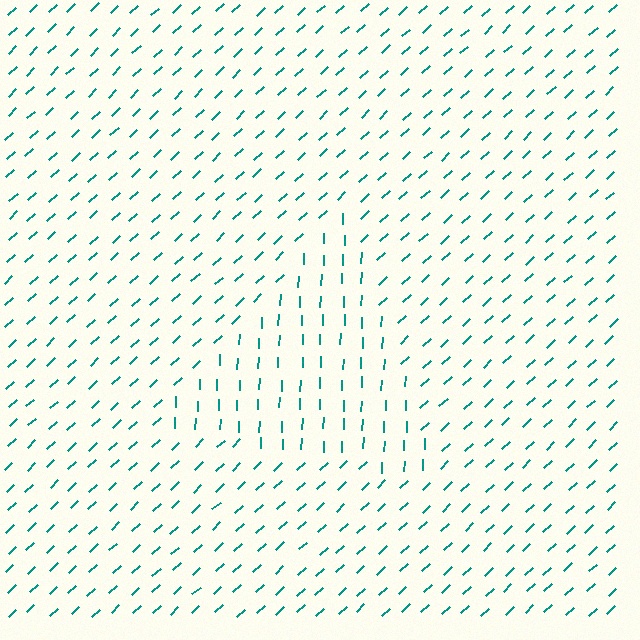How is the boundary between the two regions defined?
The boundary is defined purely by a change in line orientation (approximately 45 degrees difference). All lines are the same color and thickness.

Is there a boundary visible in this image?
Yes, there is a texture boundary formed by a change in line orientation.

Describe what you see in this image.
The image is filled with small teal line segments. A triangle region in the image has lines oriented differently from the surrounding lines, creating a visible texture boundary.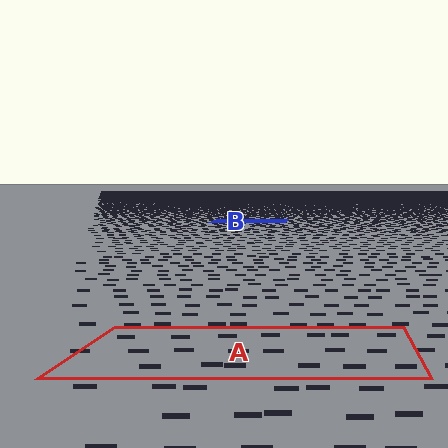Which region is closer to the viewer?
Region A is closer. The texture elements there are larger and more spread out.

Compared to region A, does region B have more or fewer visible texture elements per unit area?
Region B has more texture elements per unit area — they are packed more densely because it is farther away.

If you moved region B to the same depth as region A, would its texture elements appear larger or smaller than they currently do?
They would appear larger. At a closer depth, the same texture elements are projected at a bigger on-screen size.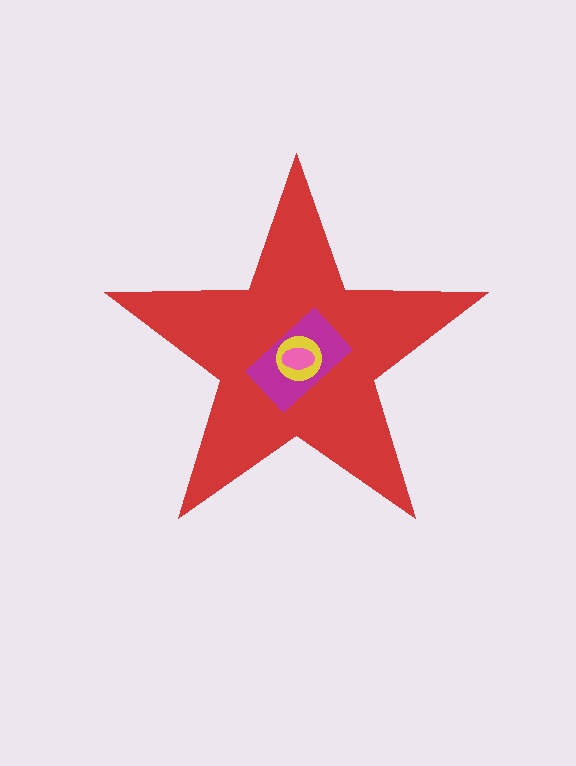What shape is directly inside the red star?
The magenta rectangle.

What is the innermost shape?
The pink ellipse.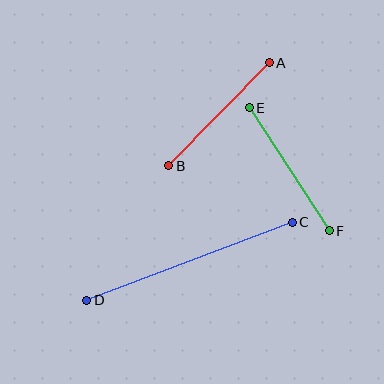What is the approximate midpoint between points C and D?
The midpoint is at approximately (189, 261) pixels.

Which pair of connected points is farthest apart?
Points C and D are farthest apart.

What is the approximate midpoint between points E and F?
The midpoint is at approximately (289, 169) pixels.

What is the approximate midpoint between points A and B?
The midpoint is at approximately (219, 114) pixels.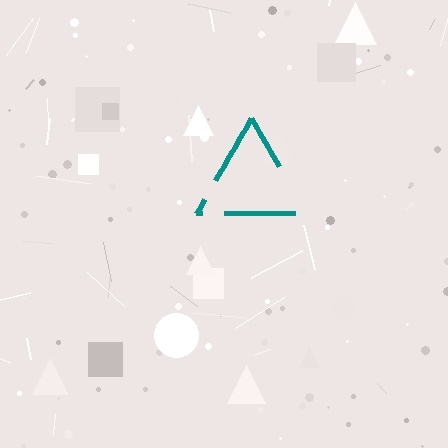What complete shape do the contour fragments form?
The contour fragments form a triangle.